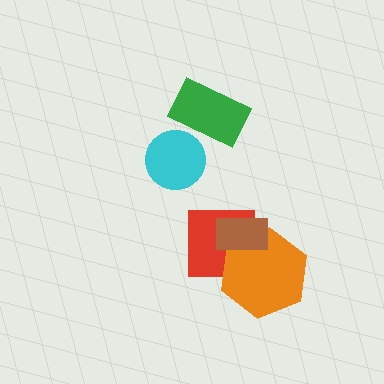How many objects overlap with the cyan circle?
1 object overlaps with the cyan circle.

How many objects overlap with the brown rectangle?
2 objects overlap with the brown rectangle.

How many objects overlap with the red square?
2 objects overlap with the red square.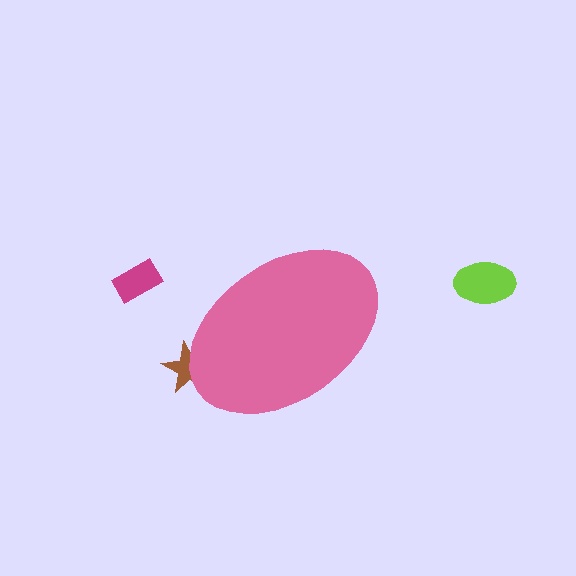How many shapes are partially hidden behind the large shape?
1 shape is partially hidden.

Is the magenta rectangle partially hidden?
No, the magenta rectangle is fully visible.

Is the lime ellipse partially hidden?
No, the lime ellipse is fully visible.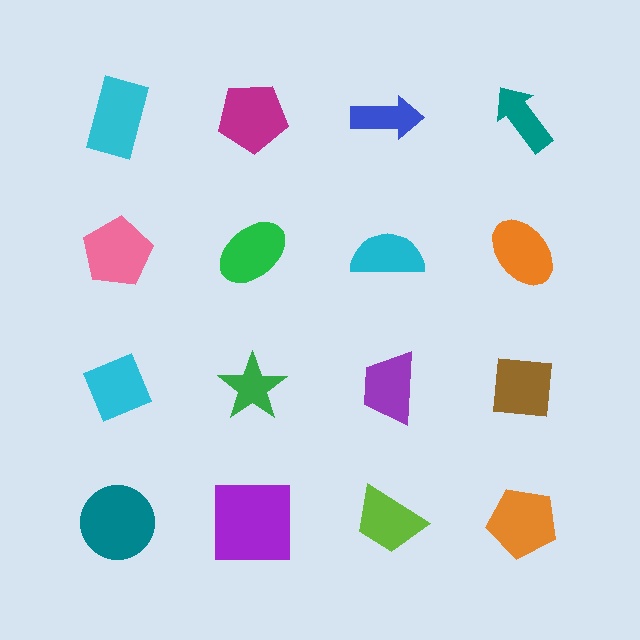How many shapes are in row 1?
4 shapes.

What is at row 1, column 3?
A blue arrow.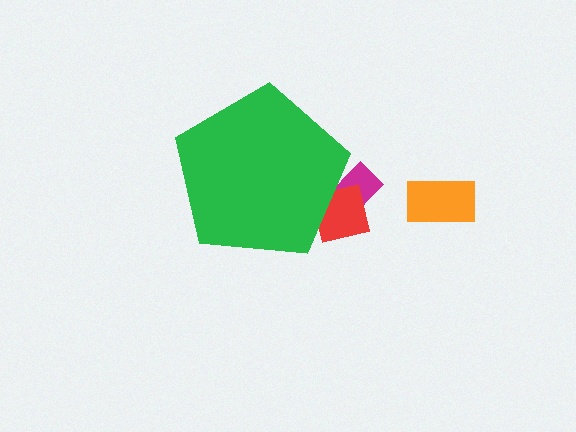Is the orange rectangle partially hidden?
No, the orange rectangle is fully visible.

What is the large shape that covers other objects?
A green pentagon.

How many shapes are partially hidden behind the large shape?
2 shapes are partially hidden.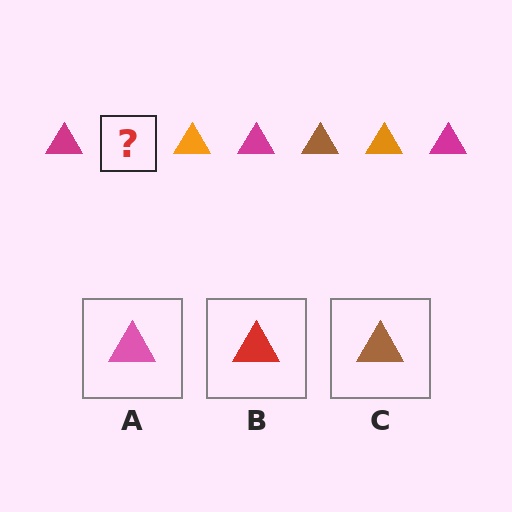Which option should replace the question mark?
Option C.